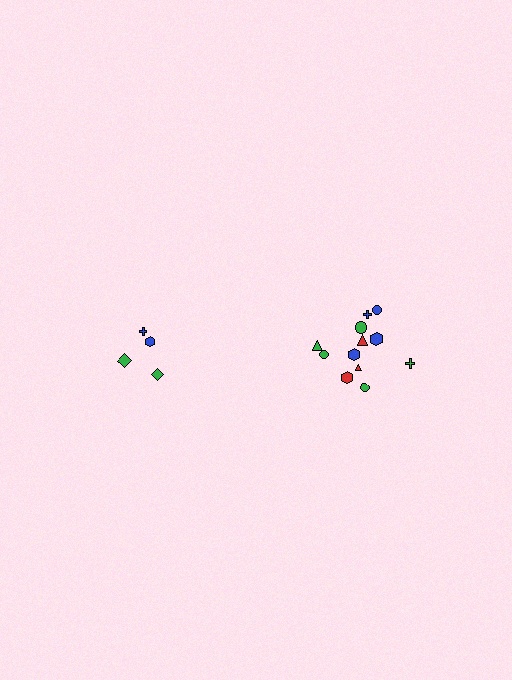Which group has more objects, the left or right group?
The right group.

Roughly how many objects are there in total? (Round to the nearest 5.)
Roughly 15 objects in total.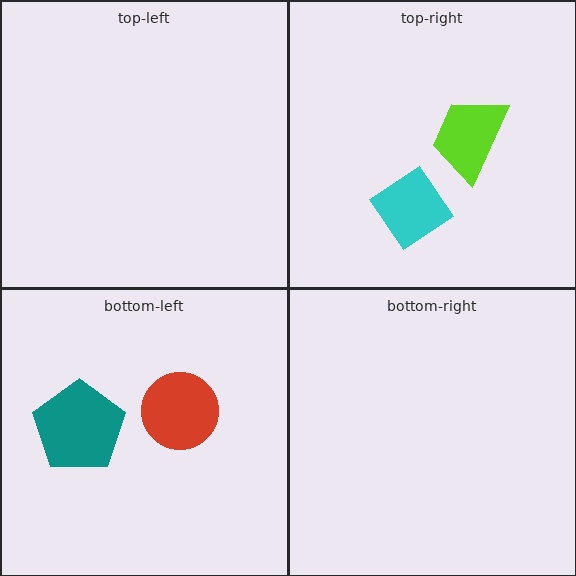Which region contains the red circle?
The bottom-left region.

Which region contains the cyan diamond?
The top-right region.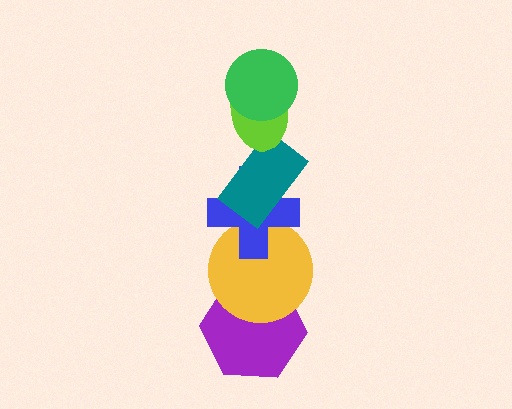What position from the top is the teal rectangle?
The teal rectangle is 3rd from the top.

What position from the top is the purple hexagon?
The purple hexagon is 6th from the top.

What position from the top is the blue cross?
The blue cross is 4th from the top.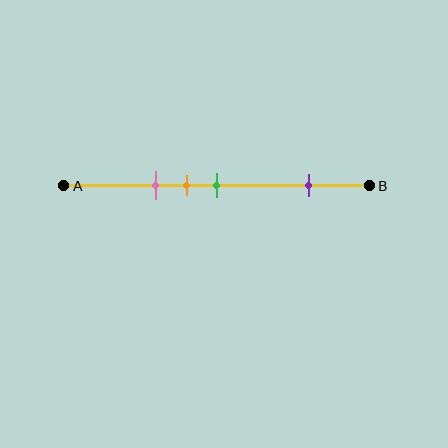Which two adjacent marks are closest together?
The orange and green marks are the closest adjacent pair.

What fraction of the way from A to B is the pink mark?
The pink mark is approximately 30% (0.3) of the way from A to B.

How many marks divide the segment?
There are 4 marks dividing the segment.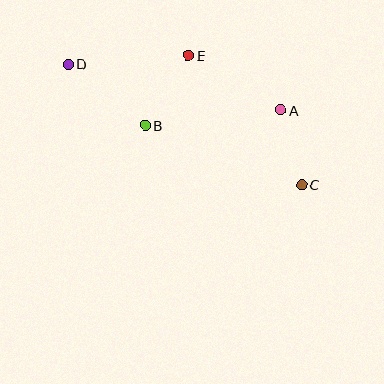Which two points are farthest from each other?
Points C and D are farthest from each other.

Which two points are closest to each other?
Points A and C are closest to each other.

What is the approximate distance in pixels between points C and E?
The distance between C and E is approximately 172 pixels.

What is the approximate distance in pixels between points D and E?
The distance between D and E is approximately 120 pixels.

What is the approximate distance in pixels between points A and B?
The distance between A and B is approximately 136 pixels.